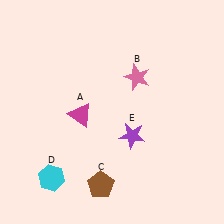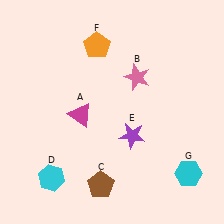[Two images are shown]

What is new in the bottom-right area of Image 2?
A cyan hexagon (G) was added in the bottom-right area of Image 2.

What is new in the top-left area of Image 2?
An orange pentagon (F) was added in the top-left area of Image 2.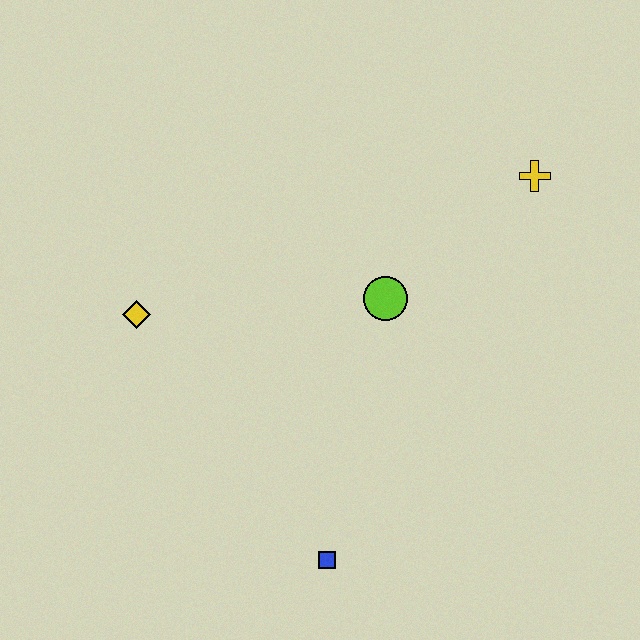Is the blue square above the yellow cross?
No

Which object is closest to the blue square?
The lime circle is closest to the blue square.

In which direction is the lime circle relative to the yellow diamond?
The lime circle is to the right of the yellow diamond.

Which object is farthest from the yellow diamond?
The yellow cross is farthest from the yellow diamond.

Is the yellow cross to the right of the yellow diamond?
Yes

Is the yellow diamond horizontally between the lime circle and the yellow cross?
No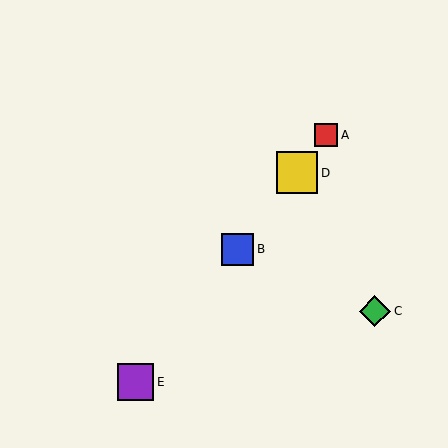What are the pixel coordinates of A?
Object A is at (326, 135).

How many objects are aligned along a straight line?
4 objects (A, B, D, E) are aligned along a straight line.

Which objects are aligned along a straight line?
Objects A, B, D, E are aligned along a straight line.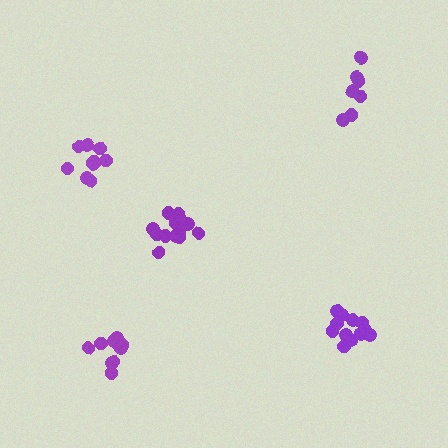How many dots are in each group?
Group 1: 12 dots, Group 2: 7 dots, Group 3: 13 dots, Group 4: 10 dots, Group 5: 11 dots (53 total).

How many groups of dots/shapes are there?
There are 5 groups.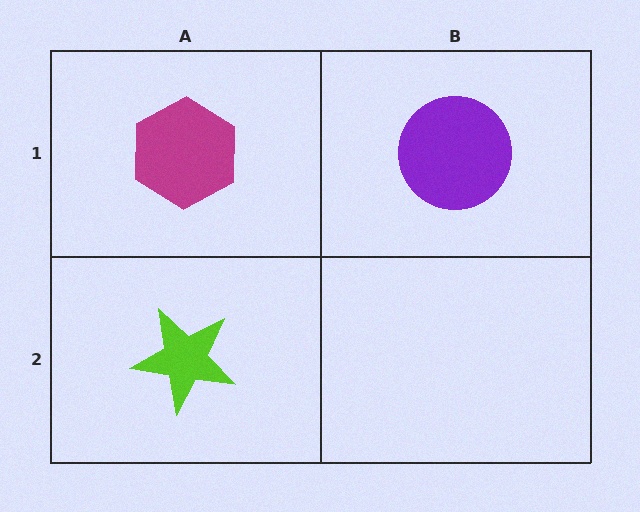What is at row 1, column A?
A magenta hexagon.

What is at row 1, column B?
A purple circle.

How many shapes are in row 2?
1 shape.